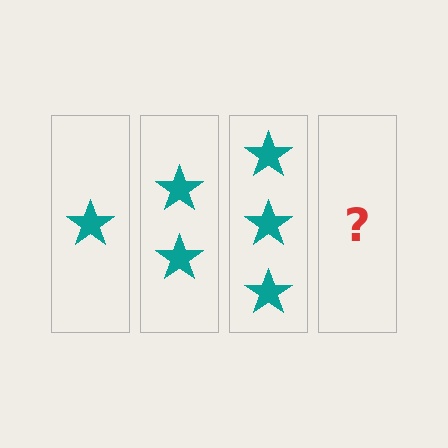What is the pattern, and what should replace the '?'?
The pattern is that each step adds one more star. The '?' should be 4 stars.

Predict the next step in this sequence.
The next step is 4 stars.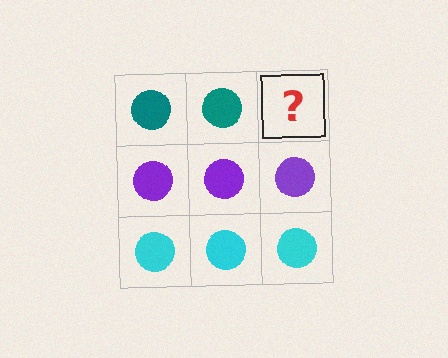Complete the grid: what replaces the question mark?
The question mark should be replaced with a teal circle.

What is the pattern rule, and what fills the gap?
The rule is that each row has a consistent color. The gap should be filled with a teal circle.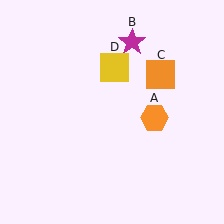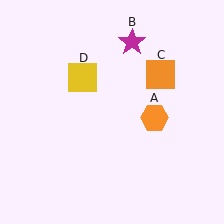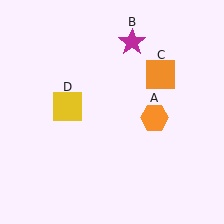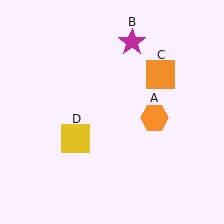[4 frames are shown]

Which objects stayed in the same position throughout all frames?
Orange hexagon (object A) and magenta star (object B) and orange square (object C) remained stationary.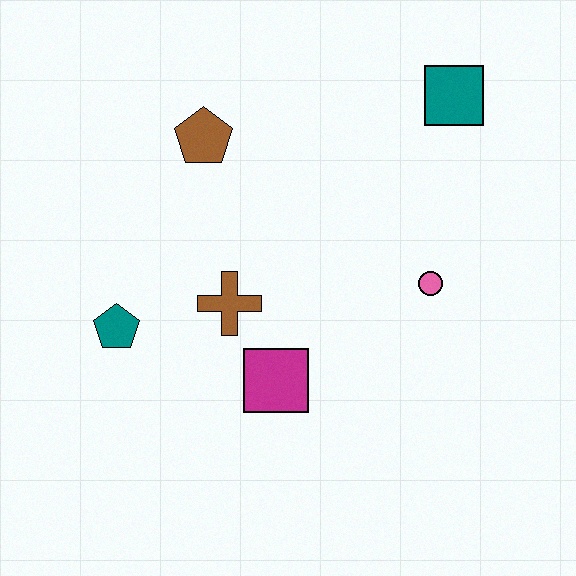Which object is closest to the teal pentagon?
The brown cross is closest to the teal pentagon.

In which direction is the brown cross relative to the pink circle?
The brown cross is to the left of the pink circle.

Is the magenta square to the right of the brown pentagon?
Yes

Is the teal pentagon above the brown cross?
No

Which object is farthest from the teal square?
The teal pentagon is farthest from the teal square.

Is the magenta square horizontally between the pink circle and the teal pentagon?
Yes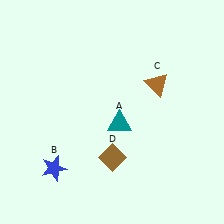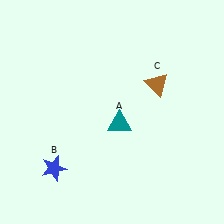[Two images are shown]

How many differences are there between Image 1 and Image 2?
There is 1 difference between the two images.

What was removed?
The brown diamond (D) was removed in Image 2.